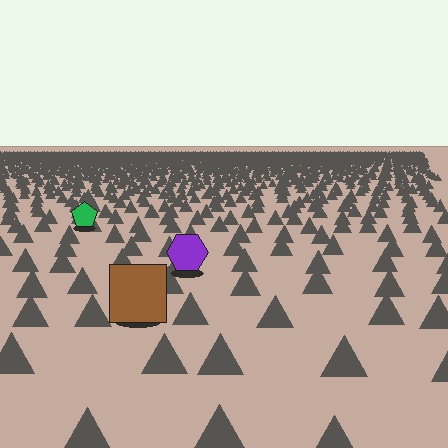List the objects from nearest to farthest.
From nearest to farthest: the brown square, the purple hexagon, the green pentagon.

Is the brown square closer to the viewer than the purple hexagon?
Yes. The brown square is closer — you can tell from the texture gradient: the ground texture is coarser near it.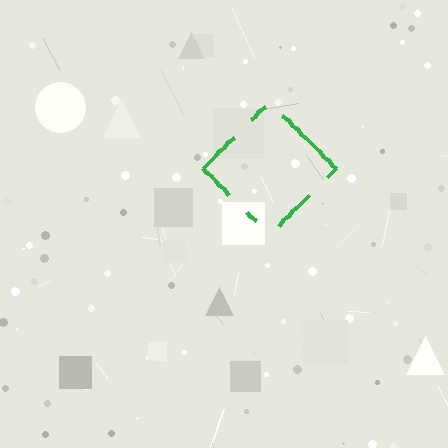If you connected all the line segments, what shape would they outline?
They would outline a diamond.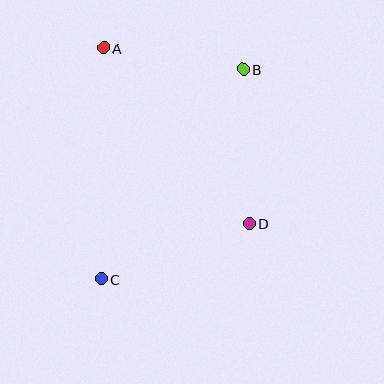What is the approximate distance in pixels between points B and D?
The distance between B and D is approximately 154 pixels.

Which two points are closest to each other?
Points A and B are closest to each other.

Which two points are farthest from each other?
Points B and C are farthest from each other.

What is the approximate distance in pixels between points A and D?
The distance between A and D is approximately 228 pixels.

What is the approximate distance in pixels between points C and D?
The distance between C and D is approximately 158 pixels.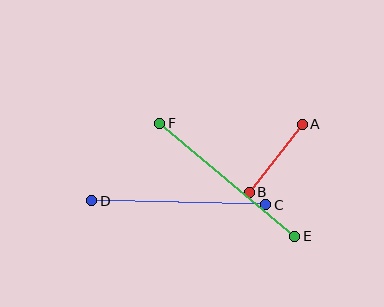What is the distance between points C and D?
The distance is approximately 174 pixels.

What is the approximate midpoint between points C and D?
The midpoint is at approximately (179, 203) pixels.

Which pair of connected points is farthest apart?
Points E and F are farthest apart.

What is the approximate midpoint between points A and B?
The midpoint is at approximately (276, 158) pixels.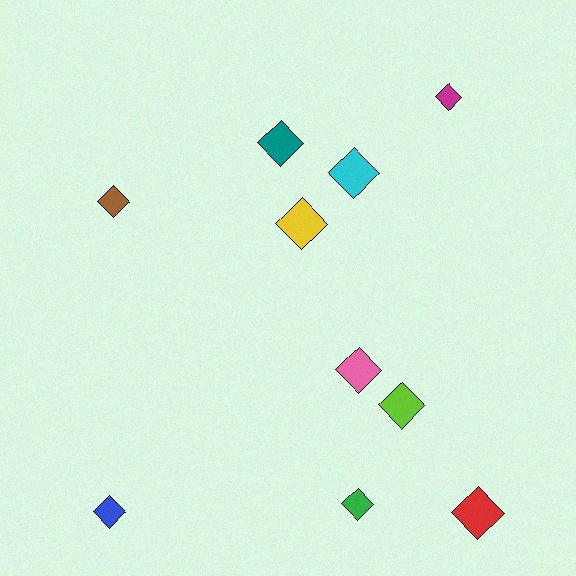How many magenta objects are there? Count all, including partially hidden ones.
There is 1 magenta object.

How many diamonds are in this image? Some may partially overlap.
There are 10 diamonds.